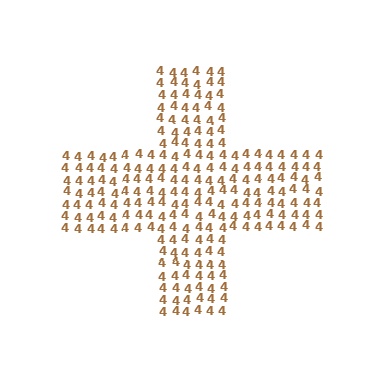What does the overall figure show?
The overall figure shows a cross.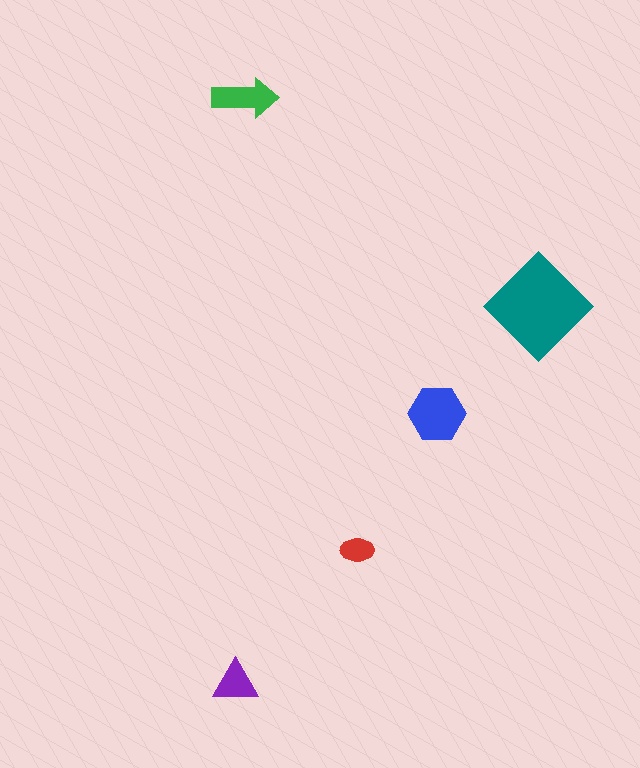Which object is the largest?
The teal diamond.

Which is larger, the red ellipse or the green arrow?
The green arrow.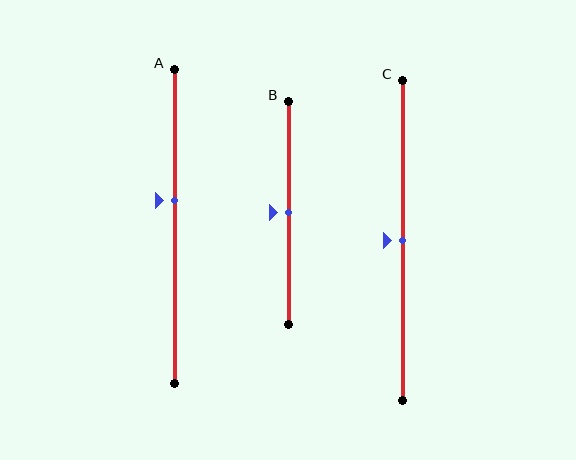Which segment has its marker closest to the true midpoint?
Segment B has its marker closest to the true midpoint.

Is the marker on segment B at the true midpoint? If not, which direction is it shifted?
Yes, the marker on segment B is at the true midpoint.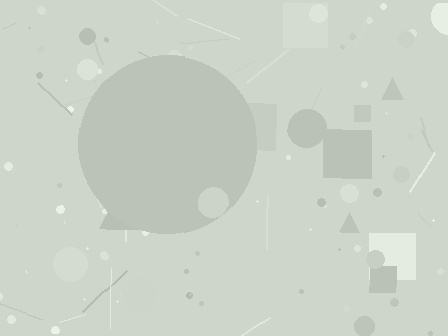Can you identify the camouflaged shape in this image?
The camouflaged shape is a circle.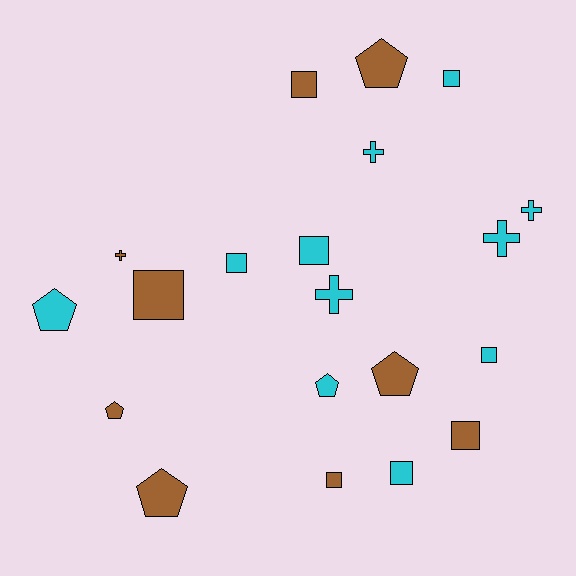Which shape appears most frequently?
Square, with 9 objects.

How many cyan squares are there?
There are 5 cyan squares.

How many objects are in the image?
There are 20 objects.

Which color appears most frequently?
Cyan, with 11 objects.